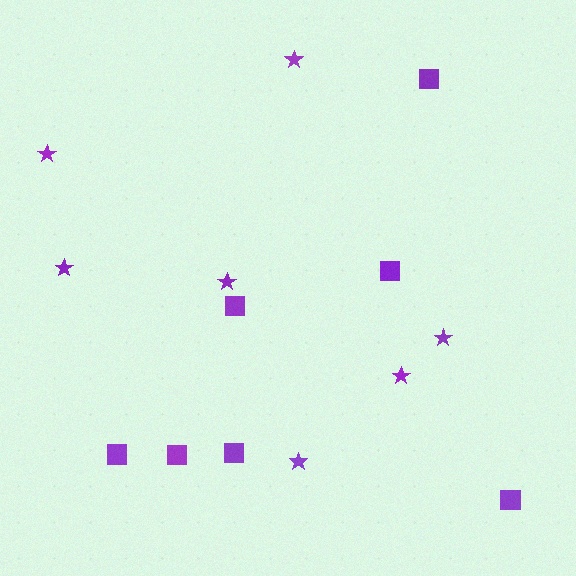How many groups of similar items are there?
There are 2 groups: one group of stars (7) and one group of squares (7).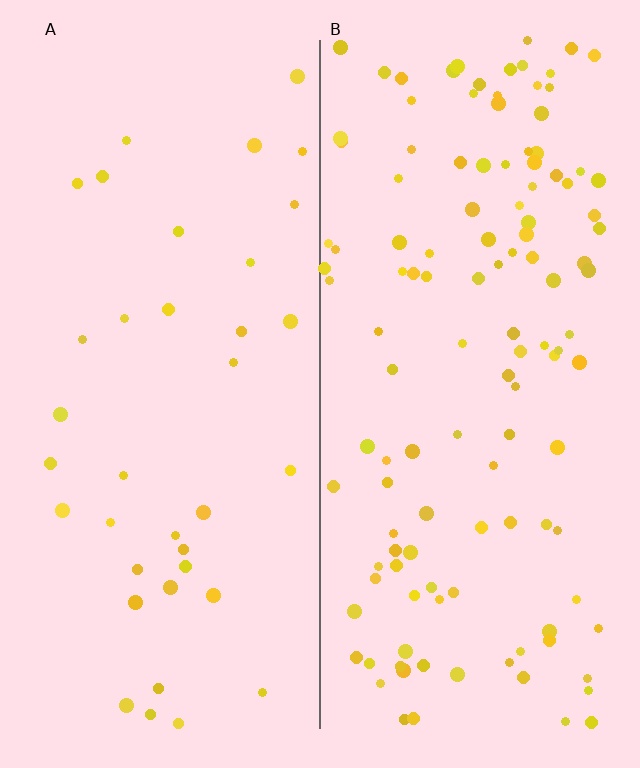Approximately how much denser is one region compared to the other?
Approximately 3.4× — region B over region A.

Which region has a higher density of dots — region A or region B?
B (the right).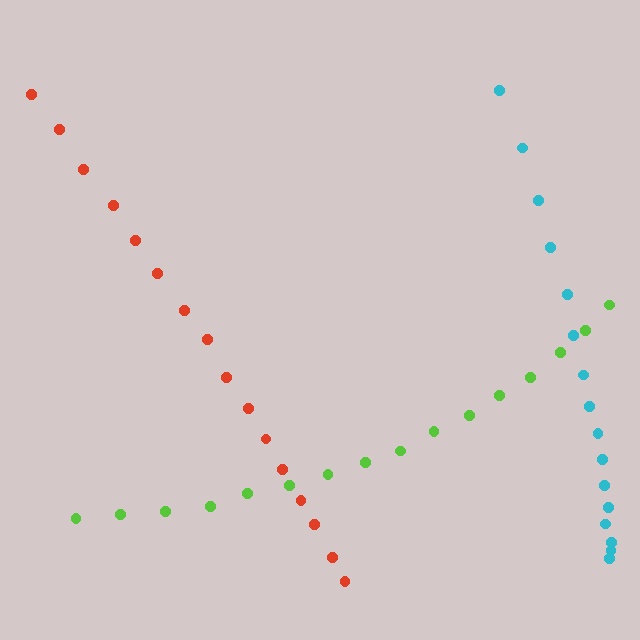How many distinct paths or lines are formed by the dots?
There are 3 distinct paths.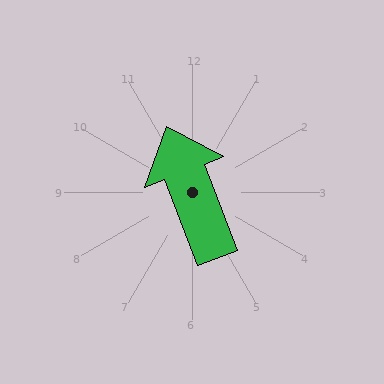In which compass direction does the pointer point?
North.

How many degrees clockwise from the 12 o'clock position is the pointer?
Approximately 339 degrees.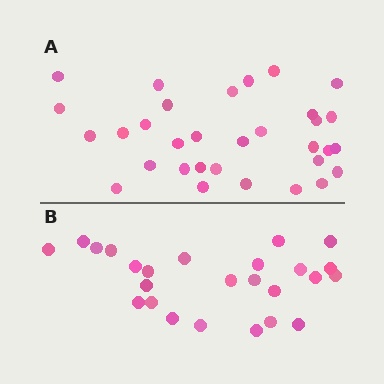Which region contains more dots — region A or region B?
Region A (the top region) has more dots.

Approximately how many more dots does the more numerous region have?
Region A has roughly 8 or so more dots than region B.